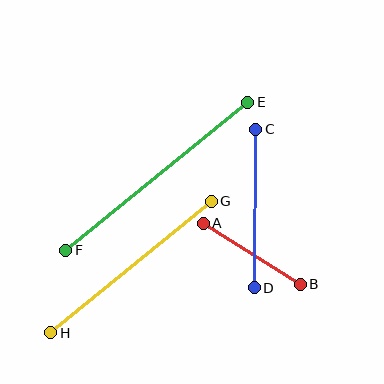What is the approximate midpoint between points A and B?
The midpoint is at approximately (252, 254) pixels.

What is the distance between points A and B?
The distance is approximately 114 pixels.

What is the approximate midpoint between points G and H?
The midpoint is at approximately (131, 267) pixels.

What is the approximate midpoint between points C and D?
The midpoint is at approximately (255, 208) pixels.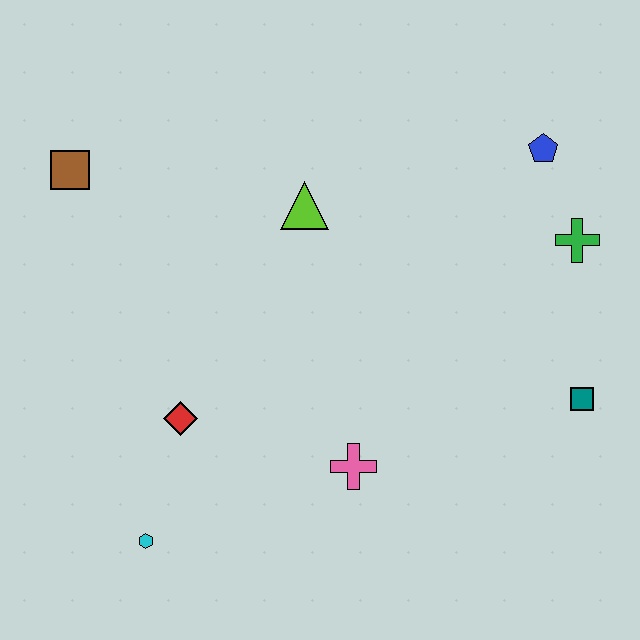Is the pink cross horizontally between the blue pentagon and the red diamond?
Yes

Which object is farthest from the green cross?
The cyan hexagon is farthest from the green cross.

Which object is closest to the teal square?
The green cross is closest to the teal square.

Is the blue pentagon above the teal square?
Yes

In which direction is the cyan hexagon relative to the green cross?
The cyan hexagon is to the left of the green cross.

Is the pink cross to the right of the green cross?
No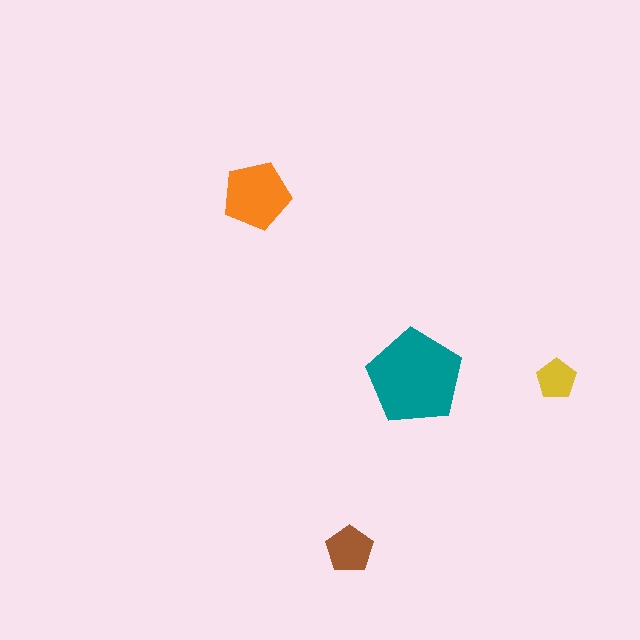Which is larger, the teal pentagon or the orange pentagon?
The teal one.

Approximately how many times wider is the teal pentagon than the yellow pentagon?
About 2.5 times wider.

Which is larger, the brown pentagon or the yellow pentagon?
The brown one.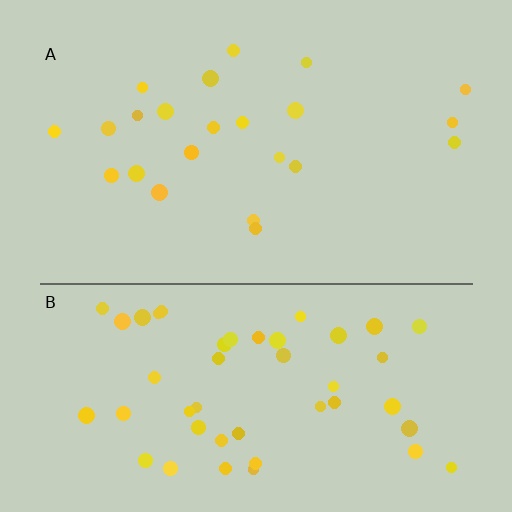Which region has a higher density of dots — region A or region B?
B (the bottom).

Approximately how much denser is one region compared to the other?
Approximately 2.1× — region B over region A.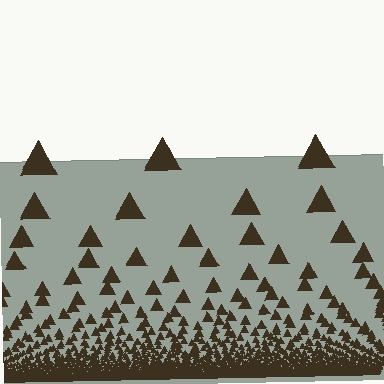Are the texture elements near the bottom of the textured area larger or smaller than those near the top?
Smaller. The gradient is inverted — elements near the bottom are smaller and denser.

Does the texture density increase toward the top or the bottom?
Density increases toward the bottom.